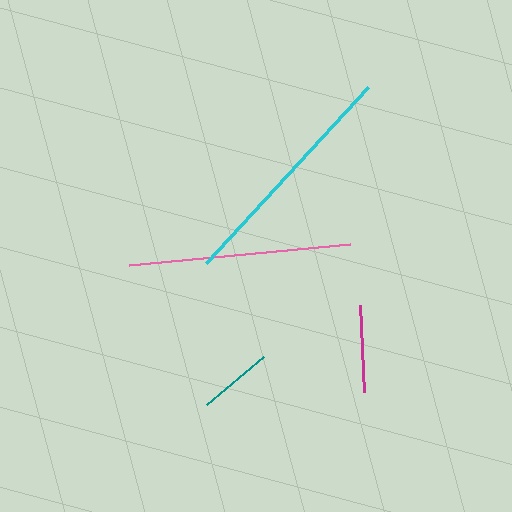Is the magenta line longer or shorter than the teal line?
The magenta line is longer than the teal line.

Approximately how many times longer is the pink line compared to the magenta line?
The pink line is approximately 2.6 times the length of the magenta line.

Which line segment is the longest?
The cyan line is the longest at approximately 239 pixels.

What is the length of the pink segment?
The pink segment is approximately 221 pixels long.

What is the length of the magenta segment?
The magenta segment is approximately 87 pixels long.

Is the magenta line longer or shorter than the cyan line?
The cyan line is longer than the magenta line.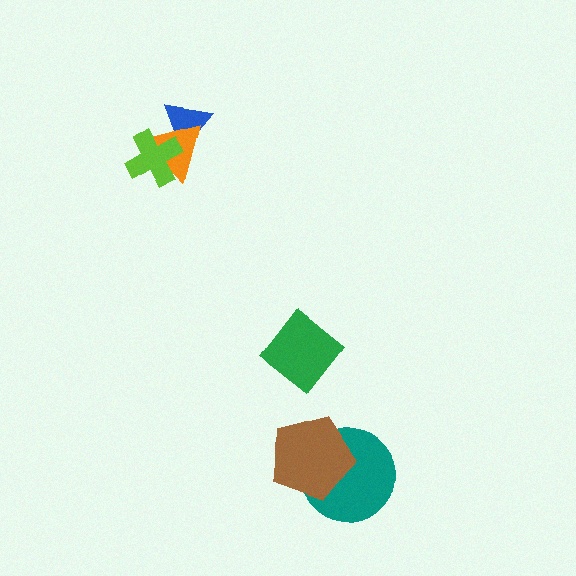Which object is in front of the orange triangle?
The lime cross is in front of the orange triangle.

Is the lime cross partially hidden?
No, no other shape covers it.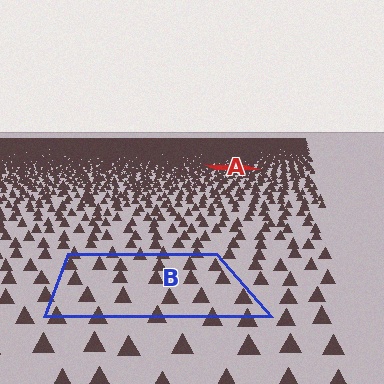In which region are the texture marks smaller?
The texture marks are smaller in region A, because it is farther away.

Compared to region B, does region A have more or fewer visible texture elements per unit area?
Region A has more texture elements per unit area — they are packed more densely because it is farther away.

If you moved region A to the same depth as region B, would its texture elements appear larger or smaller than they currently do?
They would appear larger. At a closer depth, the same texture elements are projected at a bigger on-screen size.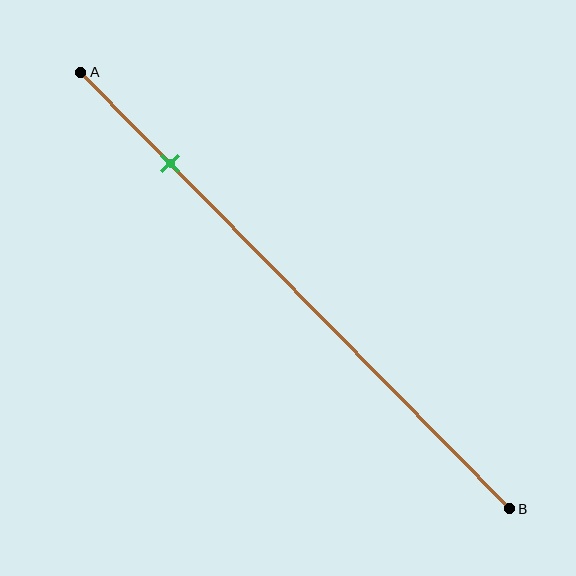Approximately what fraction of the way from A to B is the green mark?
The green mark is approximately 20% of the way from A to B.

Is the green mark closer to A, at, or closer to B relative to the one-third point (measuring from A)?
The green mark is closer to point A than the one-third point of segment AB.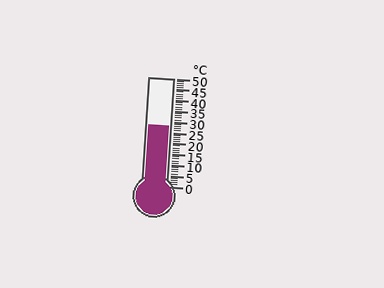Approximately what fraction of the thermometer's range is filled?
The thermometer is filled to approximately 55% of its range.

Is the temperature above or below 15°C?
The temperature is above 15°C.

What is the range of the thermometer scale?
The thermometer scale ranges from 0°C to 50°C.